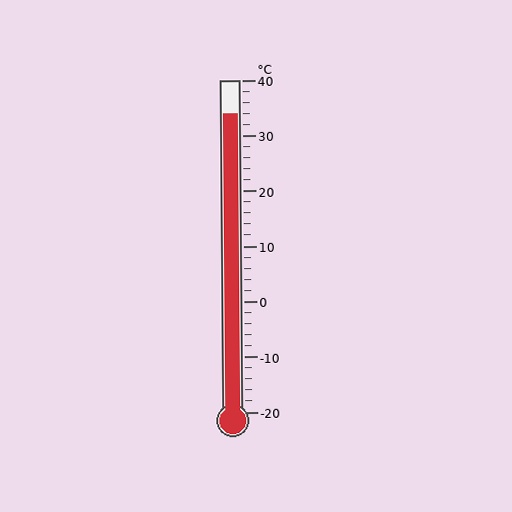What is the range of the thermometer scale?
The thermometer scale ranges from -20°C to 40°C.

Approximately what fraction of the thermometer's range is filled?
The thermometer is filled to approximately 90% of its range.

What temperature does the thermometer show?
The thermometer shows approximately 34°C.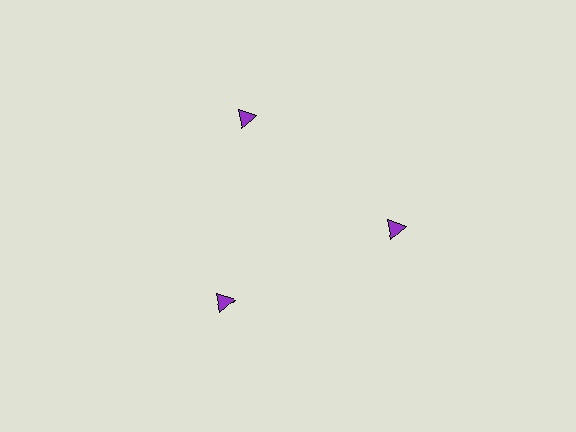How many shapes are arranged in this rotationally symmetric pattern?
There are 3 shapes, arranged in 3 groups of 1.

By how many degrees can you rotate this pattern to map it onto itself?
The pattern maps onto itself every 120 degrees of rotation.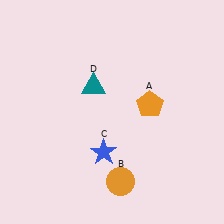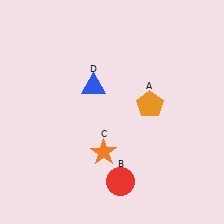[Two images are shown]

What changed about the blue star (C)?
In Image 1, C is blue. In Image 2, it changed to orange.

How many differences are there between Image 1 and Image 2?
There are 3 differences between the two images.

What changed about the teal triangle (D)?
In Image 1, D is teal. In Image 2, it changed to blue.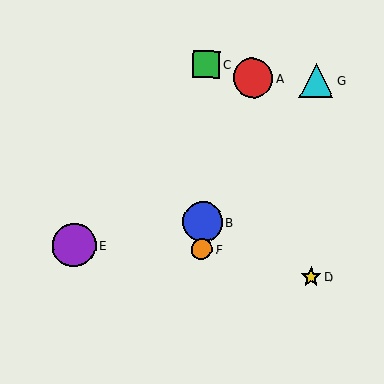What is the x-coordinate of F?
Object F is at x≈202.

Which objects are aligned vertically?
Objects B, C, F are aligned vertically.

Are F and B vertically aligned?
Yes, both are at x≈202.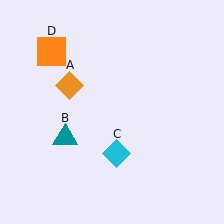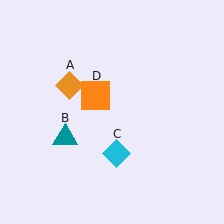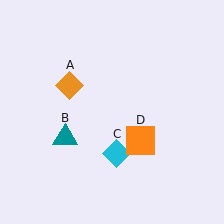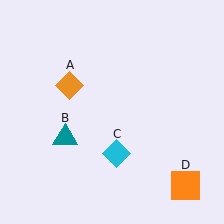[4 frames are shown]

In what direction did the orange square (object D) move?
The orange square (object D) moved down and to the right.